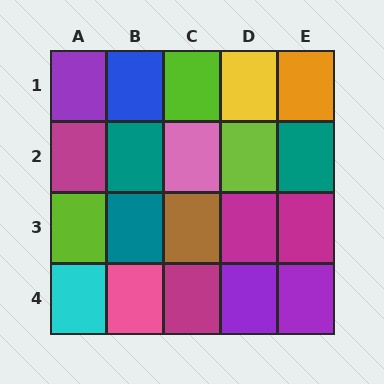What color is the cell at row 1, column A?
Purple.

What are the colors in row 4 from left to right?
Cyan, pink, magenta, purple, purple.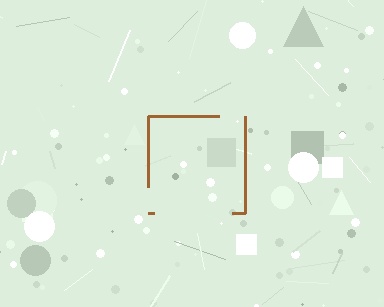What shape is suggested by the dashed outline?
The dashed outline suggests a square.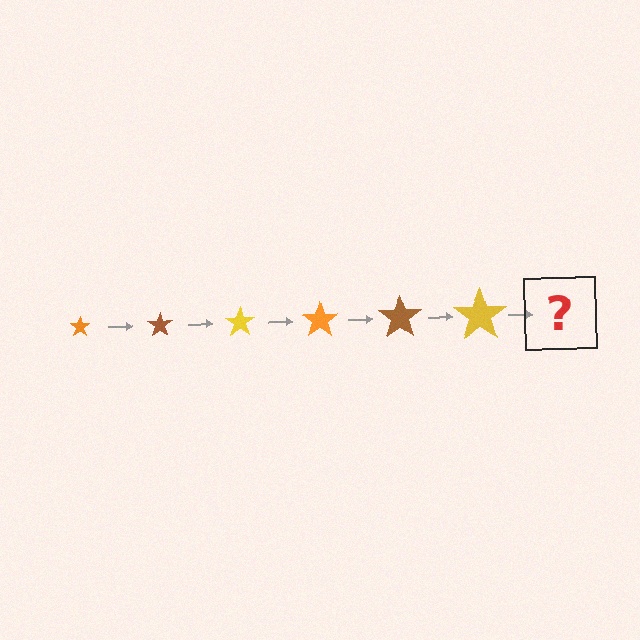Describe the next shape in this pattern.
It should be an orange star, larger than the previous one.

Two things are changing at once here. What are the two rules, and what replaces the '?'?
The two rules are that the star grows larger each step and the color cycles through orange, brown, and yellow. The '?' should be an orange star, larger than the previous one.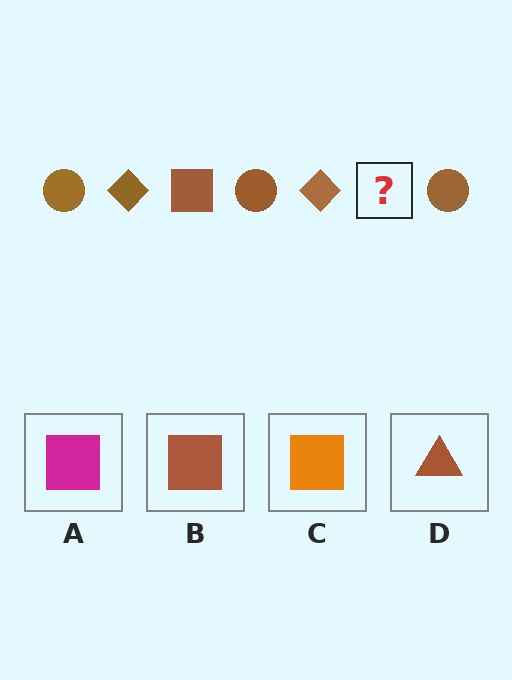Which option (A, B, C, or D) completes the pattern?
B.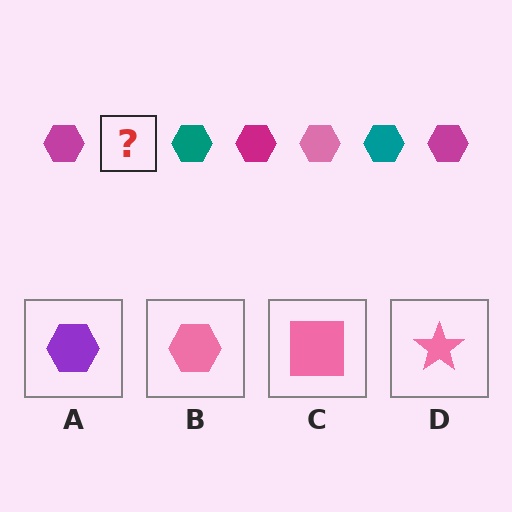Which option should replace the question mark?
Option B.